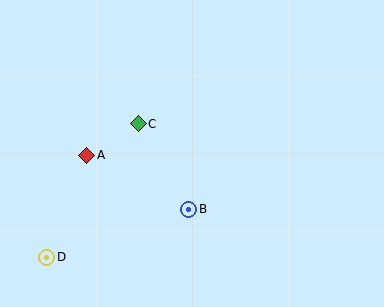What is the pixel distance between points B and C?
The distance between B and C is 99 pixels.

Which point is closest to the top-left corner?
Point A is closest to the top-left corner.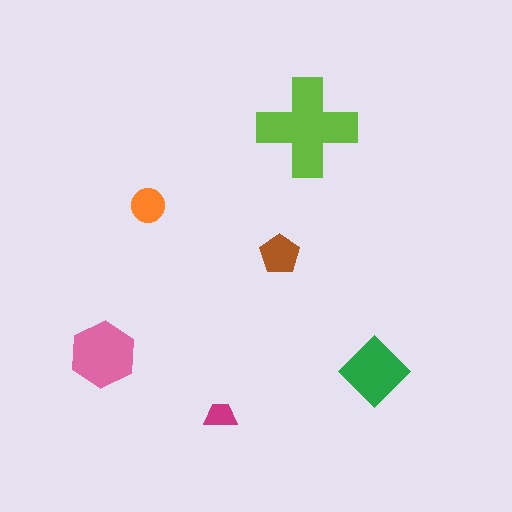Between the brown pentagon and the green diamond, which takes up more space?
The green diamond.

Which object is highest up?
The lime cross is topmost.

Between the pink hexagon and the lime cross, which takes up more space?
The lime cross.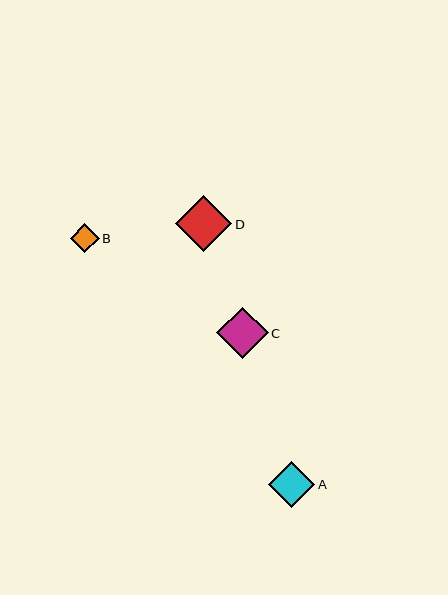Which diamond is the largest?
Diamond D is the largest with a size of approximately 56 pixels.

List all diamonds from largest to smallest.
From largest to smallest: D, C, A, B.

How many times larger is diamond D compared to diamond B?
Diamond D is approximately 1.9 times the size of diamond B.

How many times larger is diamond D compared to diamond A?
Diamond D is approximately 1.2 times the size of diamond A.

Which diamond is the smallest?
Diamond B is the smallest with a size of approximately 29 pixels.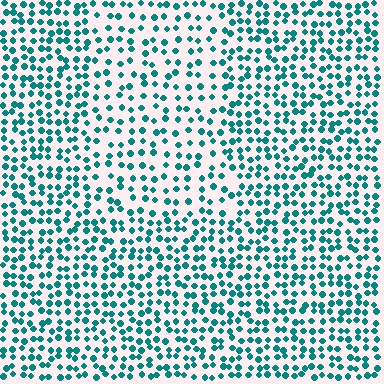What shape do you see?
I see a rectangle.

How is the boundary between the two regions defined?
The boundary is defined by a change in element density (approximately 1.6x ratio). All elements are the same color, size, and shape.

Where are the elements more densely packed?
The elements are more densely packed outside the rectangle boundary.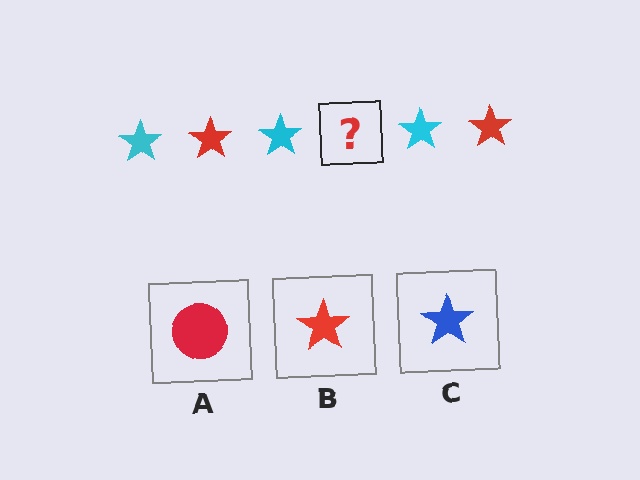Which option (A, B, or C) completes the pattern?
B.